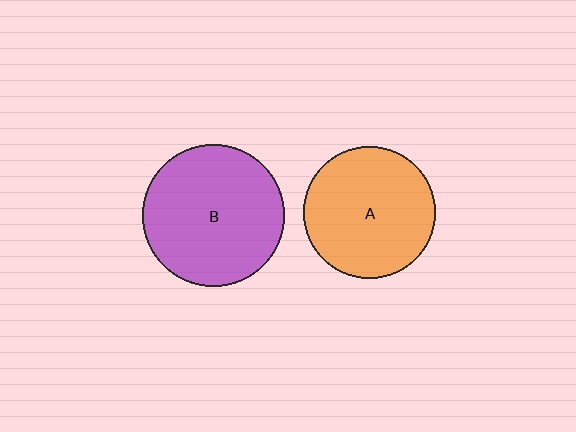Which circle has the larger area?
Circle B (purple).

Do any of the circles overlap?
No, none of the circles overlap.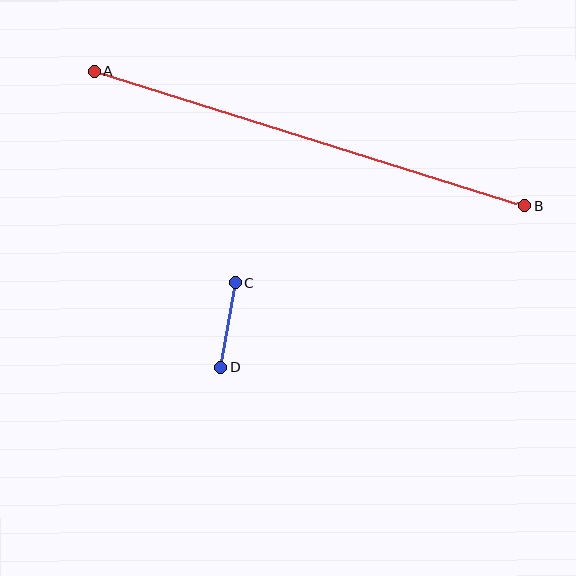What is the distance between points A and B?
The distance is approximately 451 pixels.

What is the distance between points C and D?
The distance is approximately 85 pixels.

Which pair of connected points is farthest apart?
Points A and B are farthest apart.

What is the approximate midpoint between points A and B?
The midpoint is at approximately (309, 139) pixels.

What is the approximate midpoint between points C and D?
The midpoint is at approximately (228, 325) pixels.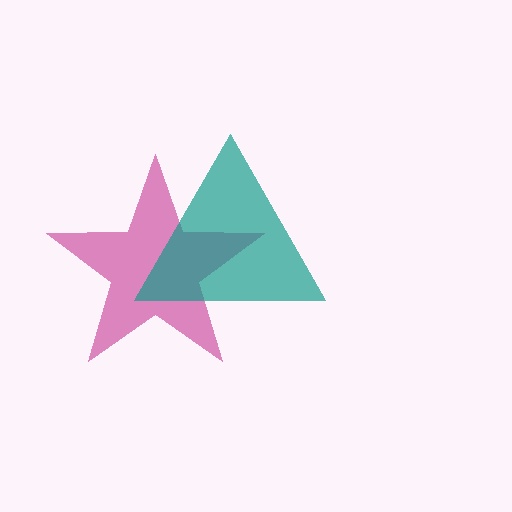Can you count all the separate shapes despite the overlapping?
Yes, there are 2 separate shapes.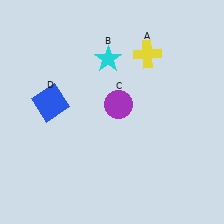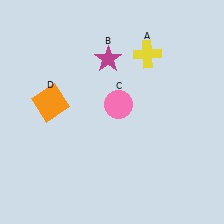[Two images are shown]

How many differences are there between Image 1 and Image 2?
There are 3 differences between the two images.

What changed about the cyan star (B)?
In Image 1, B is cyan. In Image 2, it changed to magenta.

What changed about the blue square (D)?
In Image 1, D is blue. In Image 2, it changed to orange.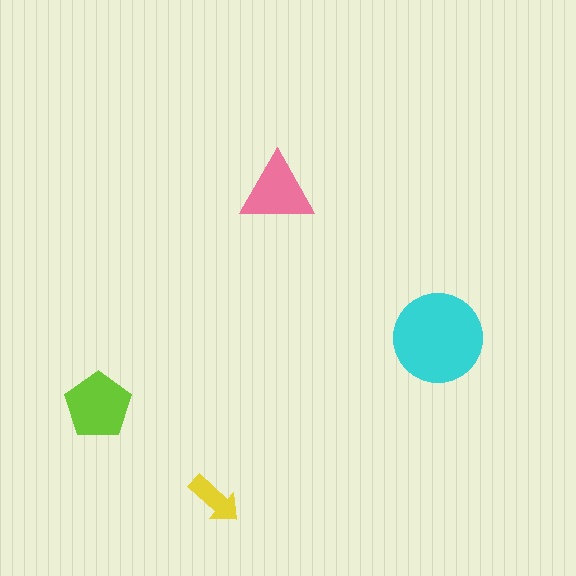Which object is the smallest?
The yellow arrow.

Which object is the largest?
The cyan circle.